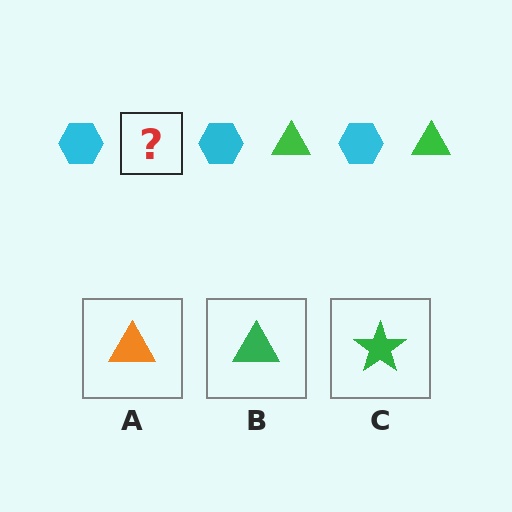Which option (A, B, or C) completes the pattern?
B.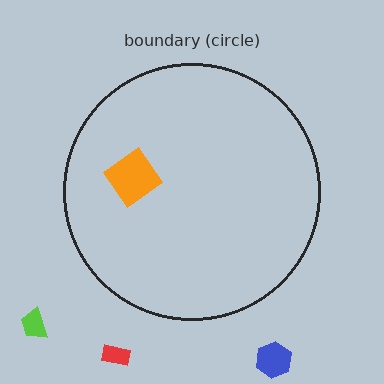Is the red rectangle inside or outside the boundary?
Outside.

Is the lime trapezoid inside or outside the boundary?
Outside.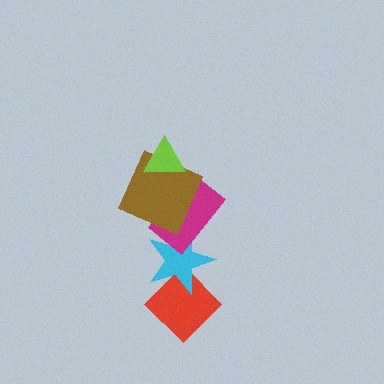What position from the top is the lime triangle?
The lime triangle is 1st from the top.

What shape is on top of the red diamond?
The cyan star is on top of the red diamond.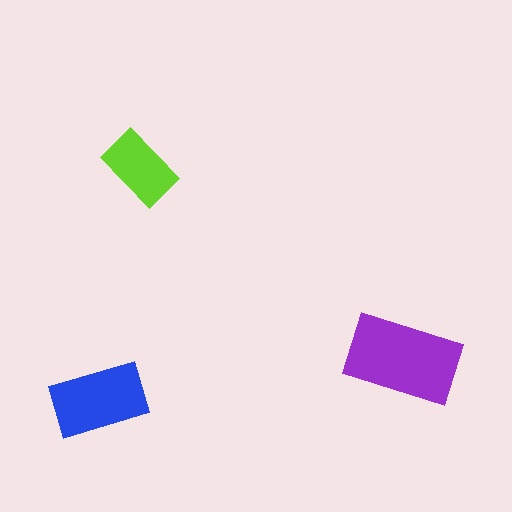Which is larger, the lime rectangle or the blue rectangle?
The blue one.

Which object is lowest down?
The blue rectangle is bottommost.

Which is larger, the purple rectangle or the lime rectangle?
The purple one.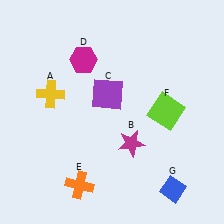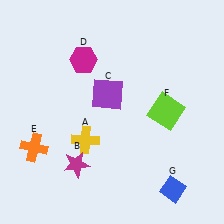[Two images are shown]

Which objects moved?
The objects that moved are: the yellow cross (A), the magenta star (B), the orange cross (E).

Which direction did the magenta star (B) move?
The magenta star (B) moved left.